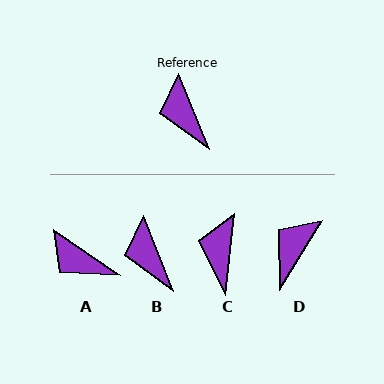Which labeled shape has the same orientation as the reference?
B.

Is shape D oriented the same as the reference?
No, it is off by about 54 degrees.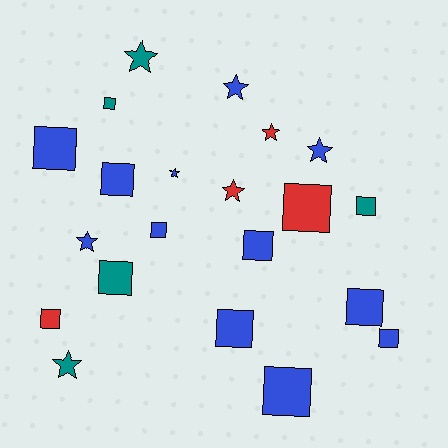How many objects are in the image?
There are 21 objects.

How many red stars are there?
There are 2 red stars.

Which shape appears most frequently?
Square, with 13 objects.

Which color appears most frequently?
Blue, with 12 objects.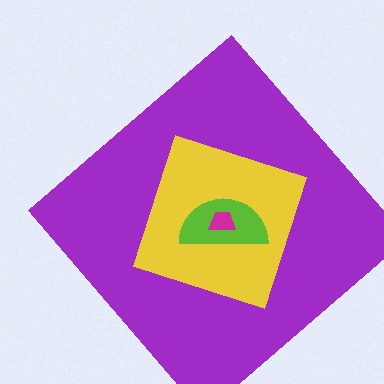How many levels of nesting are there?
4.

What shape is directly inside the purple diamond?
The yellow diamond.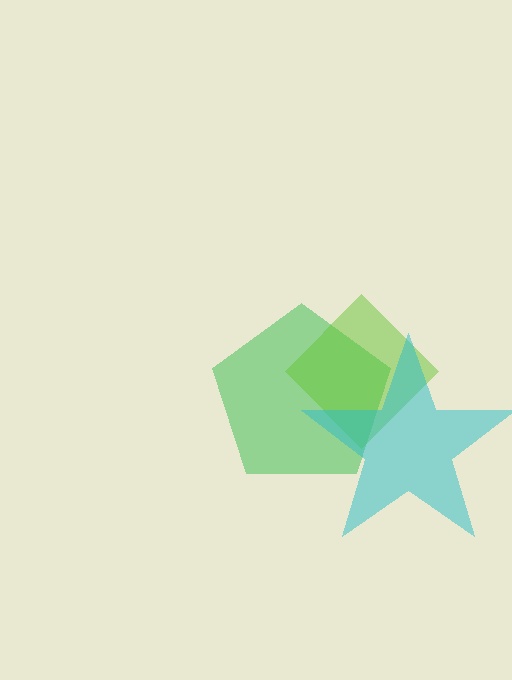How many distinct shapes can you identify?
There are 3 distinct shapes: a green pentagon, a lime diamond, a cyan star.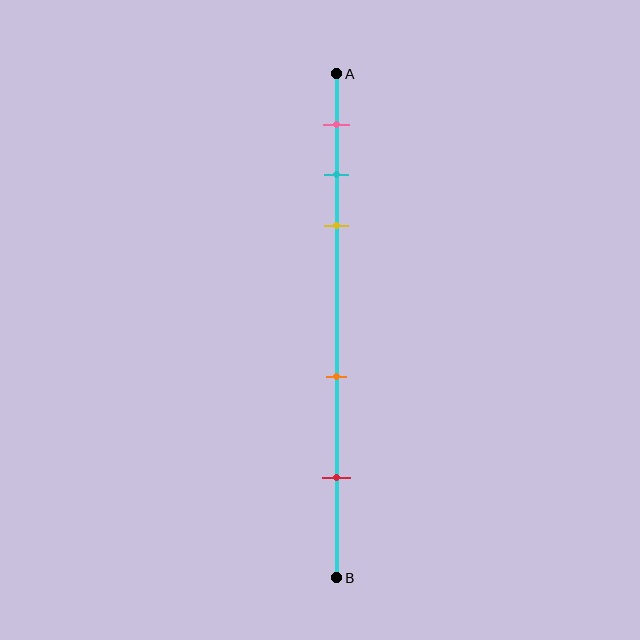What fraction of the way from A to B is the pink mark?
The pink mark is approximately 10% (0.1) of the way from A to B.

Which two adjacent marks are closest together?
The cyan and yellow marks are the closest adjacent pair.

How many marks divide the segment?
There are 5 marks dividing the segment.